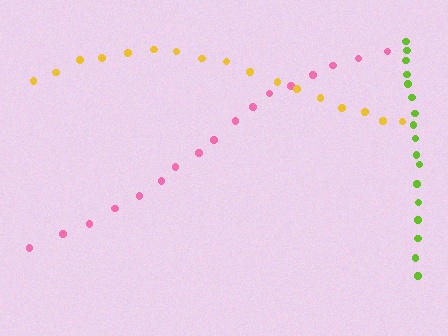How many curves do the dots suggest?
There are 3 distinct paths.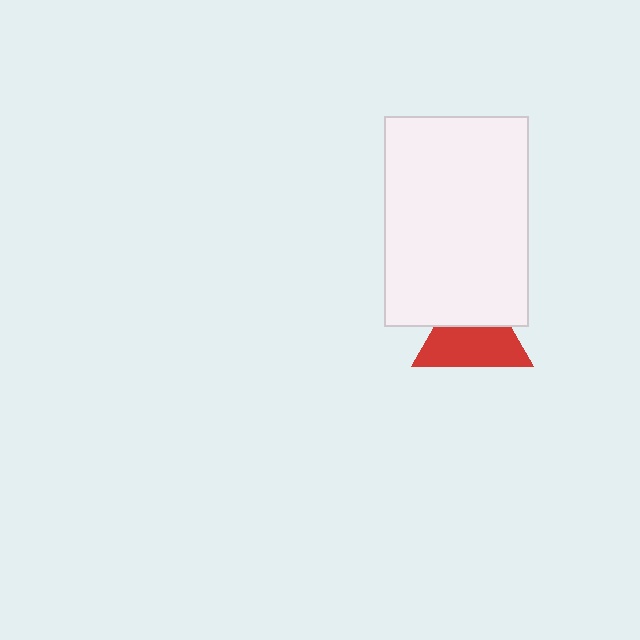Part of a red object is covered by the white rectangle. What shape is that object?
It is a triangle.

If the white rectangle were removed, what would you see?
You would see the complete red triangle.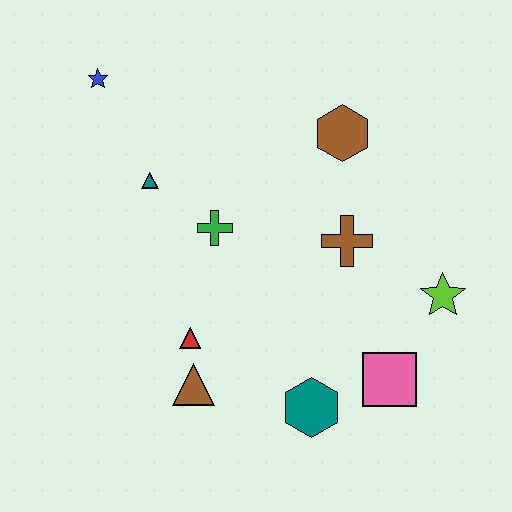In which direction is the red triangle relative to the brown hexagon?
The red triangle is below the brown hexagon.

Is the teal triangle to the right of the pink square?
No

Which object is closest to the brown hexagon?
The brown cross is closest to the brown hexagon.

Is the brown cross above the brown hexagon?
No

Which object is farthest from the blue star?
The pink square is farthest from the blue star.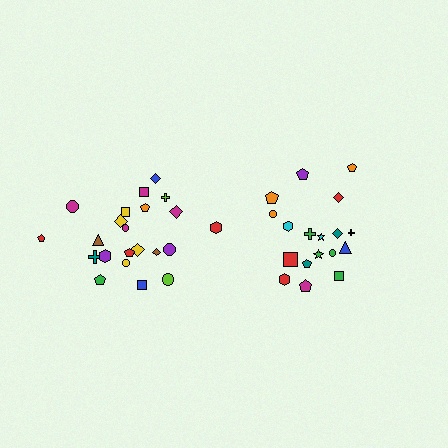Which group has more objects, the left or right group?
The left group.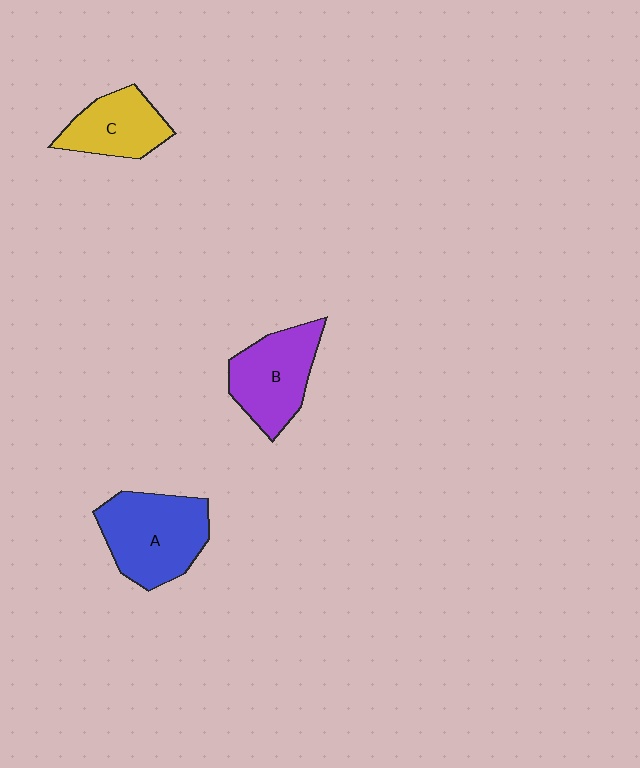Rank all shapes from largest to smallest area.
From largest to smallest: A (blue), B (purple), C (yellow).